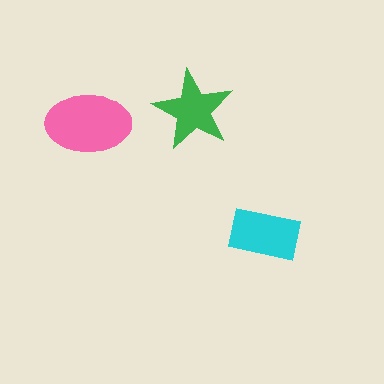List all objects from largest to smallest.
The pink ellipse, the cyan rectangle, the green star.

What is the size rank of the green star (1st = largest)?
3rd.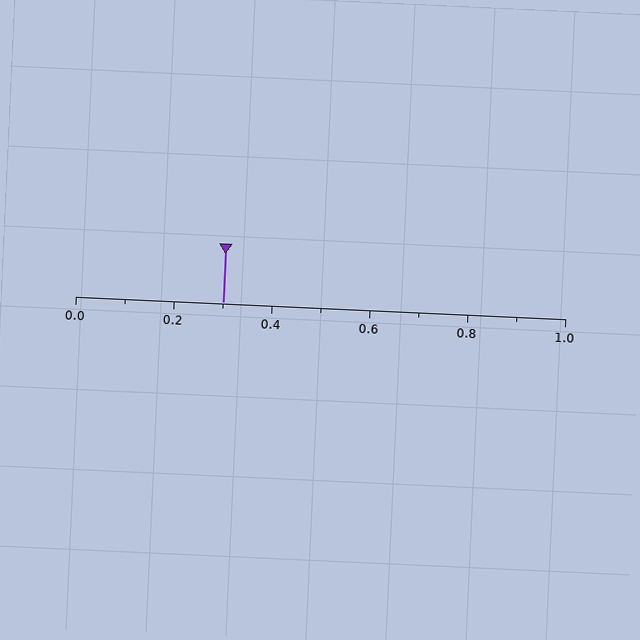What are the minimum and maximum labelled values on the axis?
The axis runs from 0.0 to 1.0.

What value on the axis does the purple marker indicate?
The marker indicates approximately 0.3.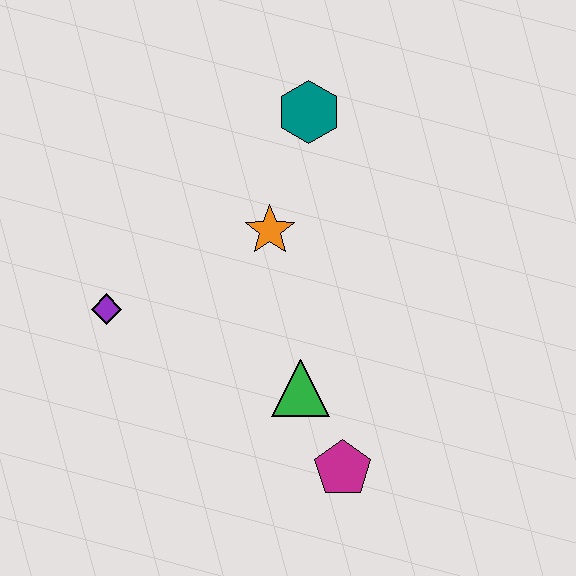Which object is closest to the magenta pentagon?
The green triangle is closest to the magenta pentagon.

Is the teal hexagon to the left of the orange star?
No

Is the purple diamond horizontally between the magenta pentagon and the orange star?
No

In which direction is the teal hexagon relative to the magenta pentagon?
The teal hexagon is above the magenta pentagon.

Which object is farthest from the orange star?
The magenta pentagon is farthest from the orange star.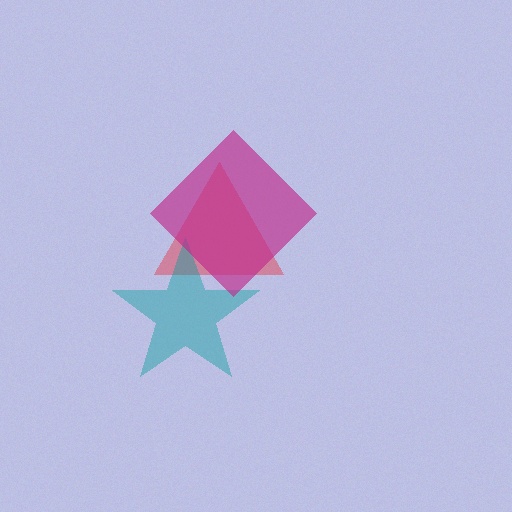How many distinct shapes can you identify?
There are 3 distinct shapes: a red triangle, a teal star, a magenta diamond.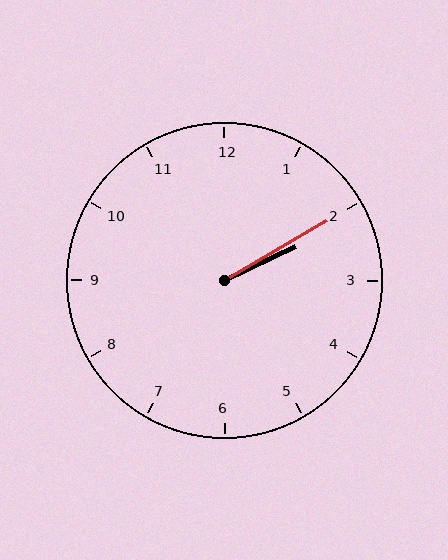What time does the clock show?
2:10.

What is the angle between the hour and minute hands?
Approximately 5 degrees.